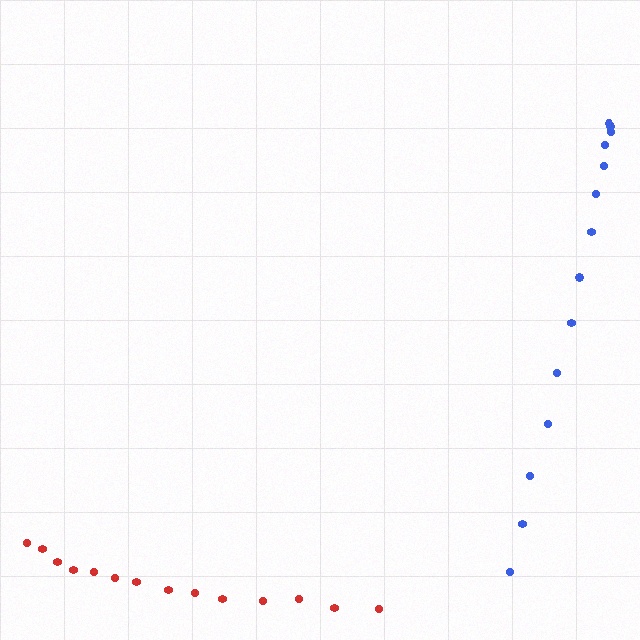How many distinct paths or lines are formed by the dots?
There are 2 distinct paths.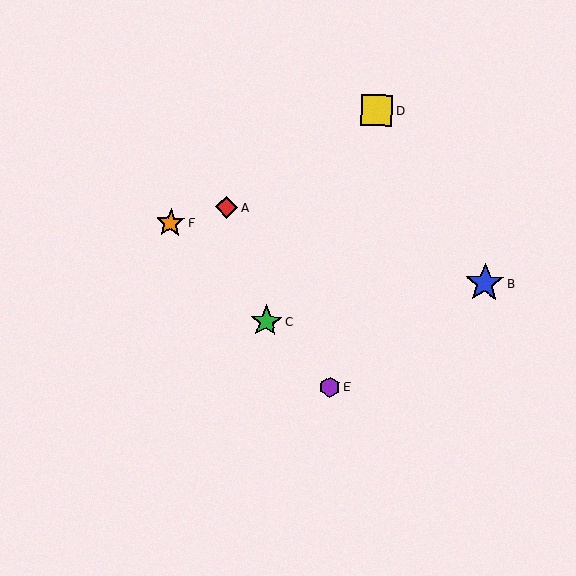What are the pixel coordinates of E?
Object E is at (330, 387).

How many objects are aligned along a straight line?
3 objects (C, E, F) are aligned along a straight line.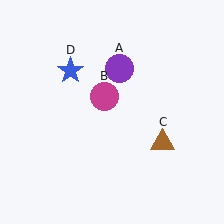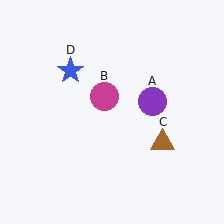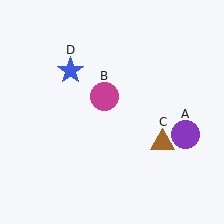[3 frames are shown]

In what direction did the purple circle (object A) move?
The purple circle (object A) moved down and to the right.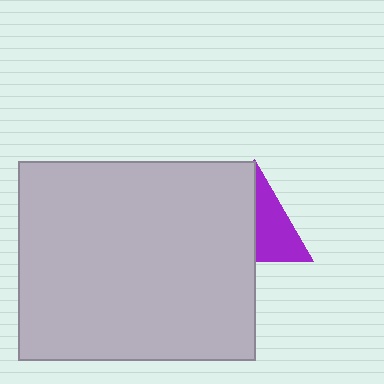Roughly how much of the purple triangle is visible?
About half of it is visible (roughly 48%).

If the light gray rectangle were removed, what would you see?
You would see the complete purple triangle.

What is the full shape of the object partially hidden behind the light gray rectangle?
The partially hidden object is a purple triangle.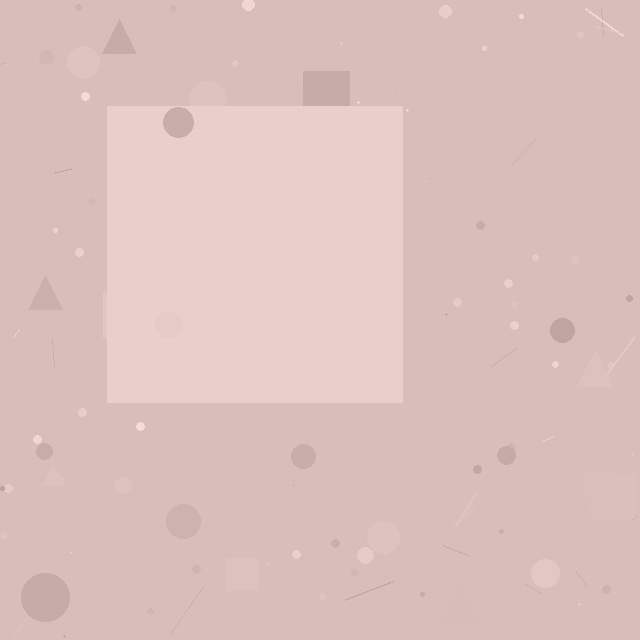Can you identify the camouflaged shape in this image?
The camouflaged shape is a square.